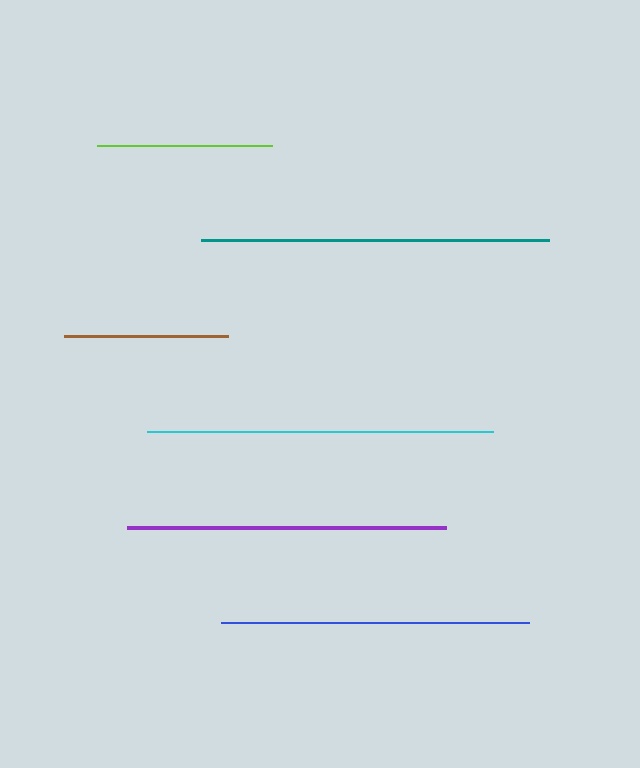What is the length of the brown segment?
The brown segment is approximately 164 pixels long.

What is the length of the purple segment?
The purple segment is approximately 319 pixels long.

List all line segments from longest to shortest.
From longest to shortest: teal, cyan, purple, blue, lime, brown.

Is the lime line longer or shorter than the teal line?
The teal line is longer than the lime line.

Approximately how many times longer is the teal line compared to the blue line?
The teal line is approximately 1.1 times the length of the blue line.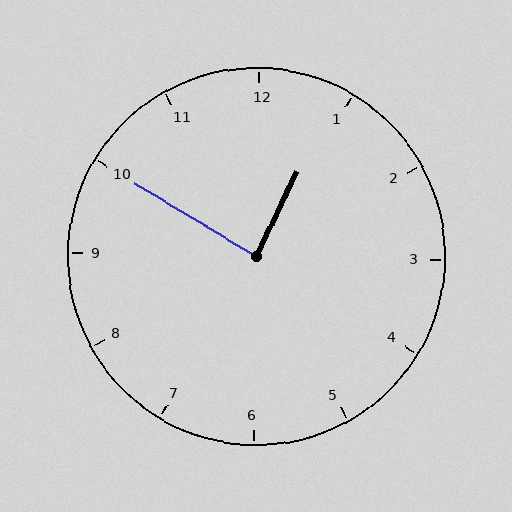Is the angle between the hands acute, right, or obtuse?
It is right.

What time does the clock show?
12:50.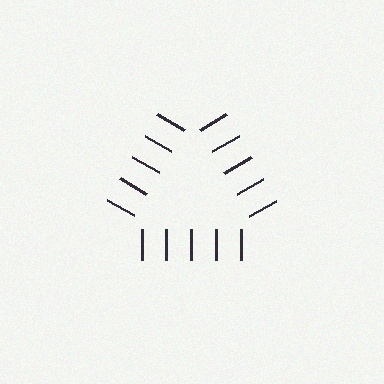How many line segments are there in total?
15 — 5 along each of the 3 edges.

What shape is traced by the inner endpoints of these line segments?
An illusory triangle — the line segments terminate on its edges but no continuous stroke is drawn.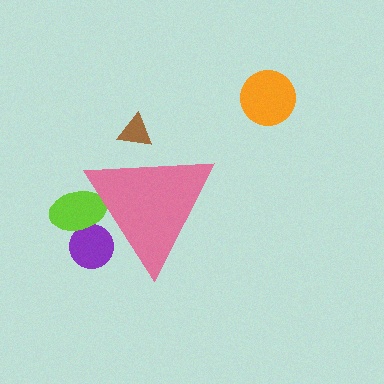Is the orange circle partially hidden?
No, the orange circle is fully visible.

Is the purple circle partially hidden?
Yes, the purple circle is partially hidden behind the pink triangle.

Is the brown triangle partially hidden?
Yes, the brown triangle is partially hidden behind the pink triangle.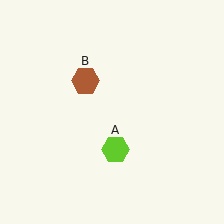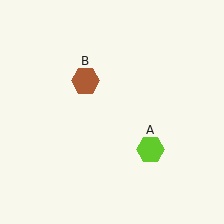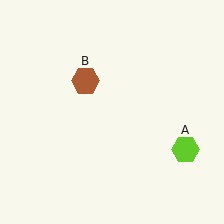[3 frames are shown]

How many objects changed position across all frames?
1 object changed position: lime hexagon (object A).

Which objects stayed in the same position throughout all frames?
Brown hexagon (object B) remained stationary.